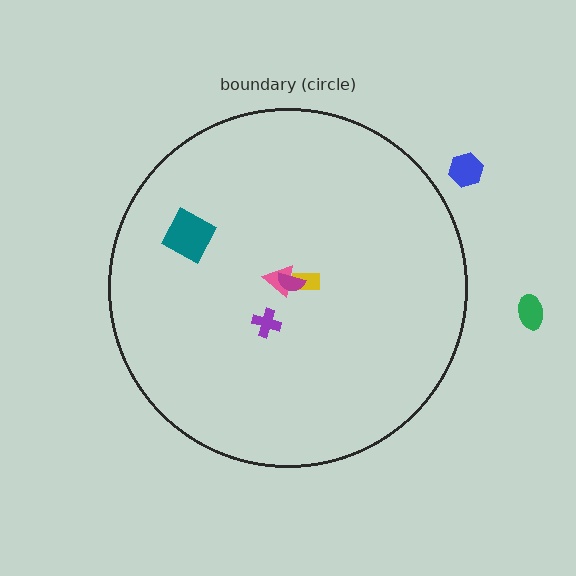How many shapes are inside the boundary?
5 inside, 2 outside.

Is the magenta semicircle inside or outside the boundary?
Inside.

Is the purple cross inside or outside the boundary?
Inside.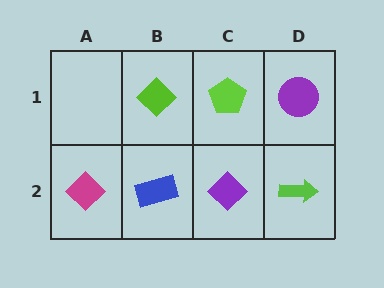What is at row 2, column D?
A lime arrow.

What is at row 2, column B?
A blue rectangle.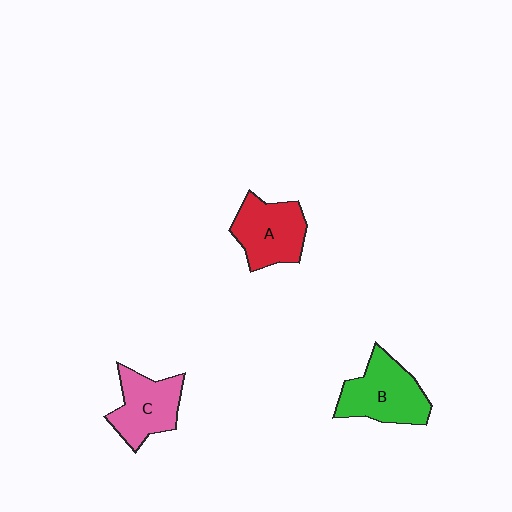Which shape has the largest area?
Shape B (green).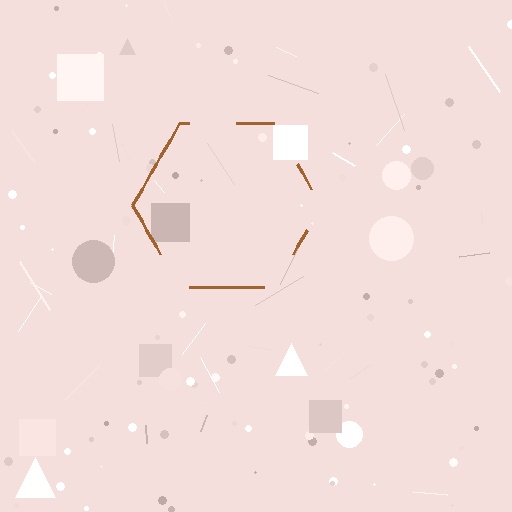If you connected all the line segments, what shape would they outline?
They would outline a hexagon.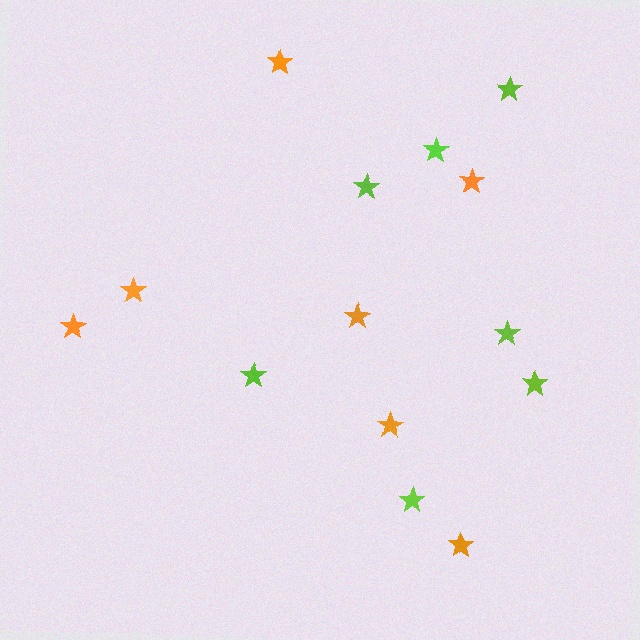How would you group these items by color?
There are 2 groups: one group of lime stars (7) and one group of orange stars (7).